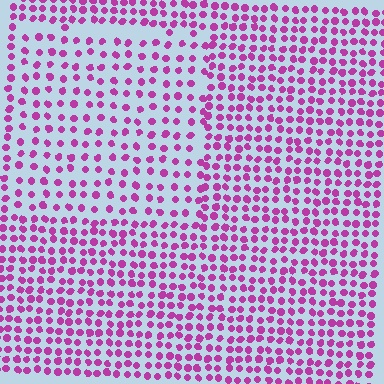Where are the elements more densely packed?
The elements are more densely packed outside the rectangle boundary.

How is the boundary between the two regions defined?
The boundary is defined by a change in element density (approximately 1.7x ratio). All elements are the same color, size, and shape.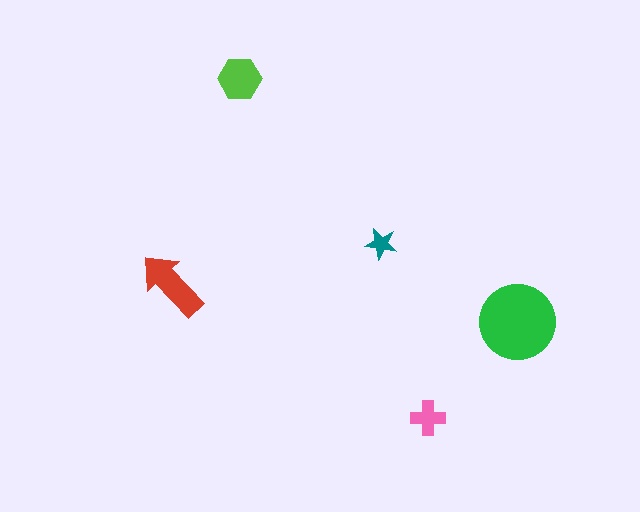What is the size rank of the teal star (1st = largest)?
5th.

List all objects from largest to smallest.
The green circle, the red arrow, the lime hexagon, the pink cross, the teal star.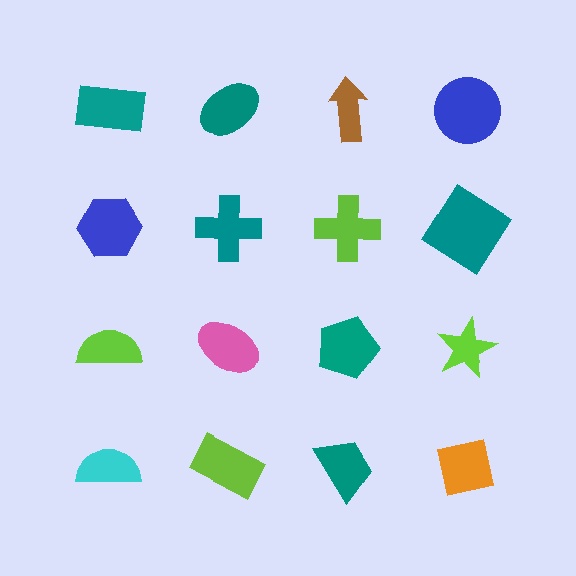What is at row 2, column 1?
A blue hexagon.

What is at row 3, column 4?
A lime star.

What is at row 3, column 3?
A teal pentagon.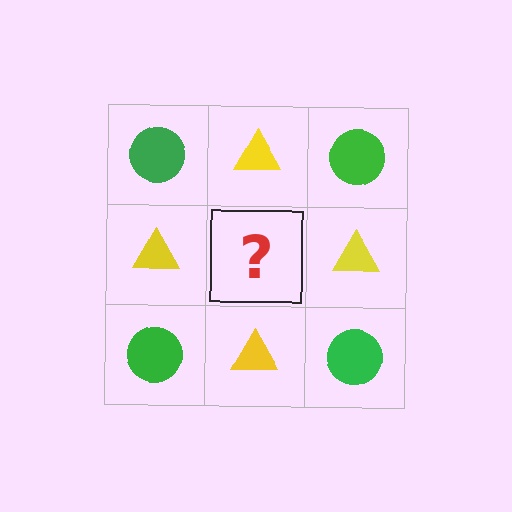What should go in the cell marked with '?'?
The missing cell should contain a green circle.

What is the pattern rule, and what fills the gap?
The rule is that it alternates green circle and yellow triangle in a checkerboard pattern. The gap should be filled with a green circle.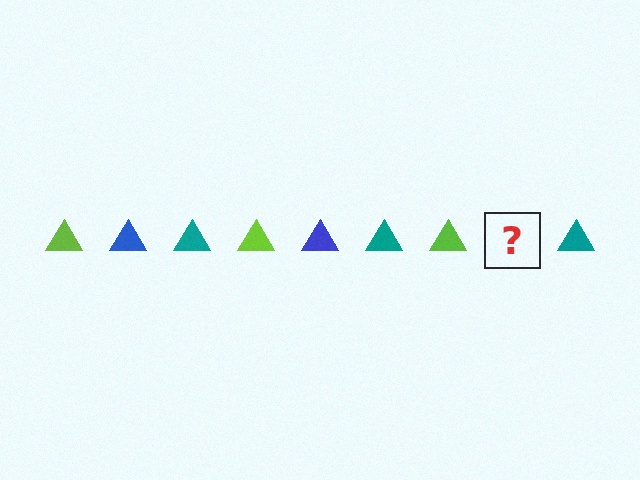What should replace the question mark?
The question mark should be replaced with a blue triangle.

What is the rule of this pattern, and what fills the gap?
The rule is that the pattern cycles through lime, blue, teal triangles. The gap should be filled with a blue triangle.